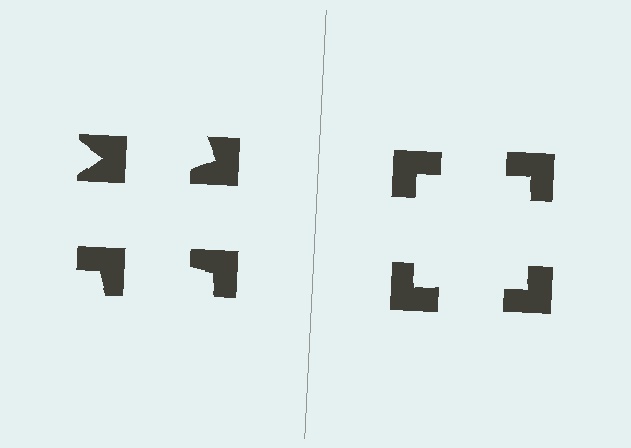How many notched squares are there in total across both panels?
8 — 4 on each side.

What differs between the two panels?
The notched squares are positioned identically on both sides; only the wedge orientations differ. On the right they align to a square; on the left they are misaligned.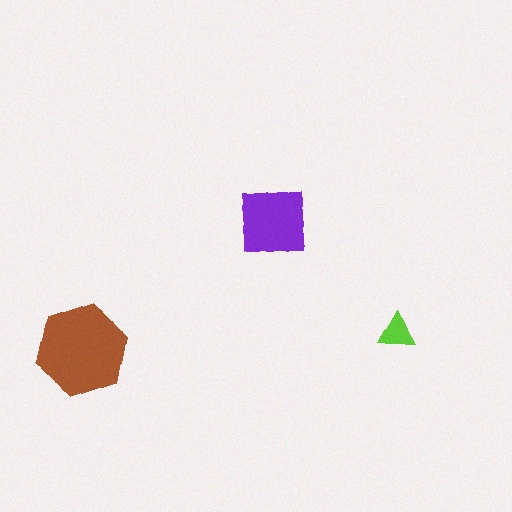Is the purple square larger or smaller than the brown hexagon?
Smaller.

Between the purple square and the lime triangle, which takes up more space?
The purple square.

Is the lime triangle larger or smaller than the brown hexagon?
Smaller.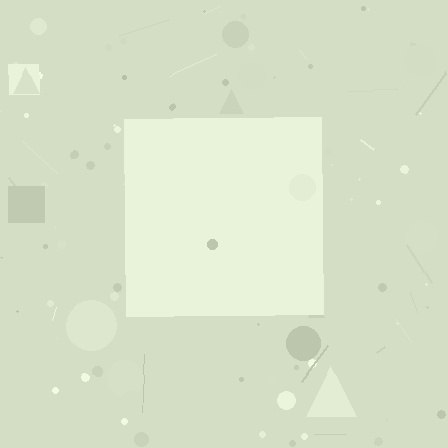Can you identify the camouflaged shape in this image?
The camouflaged shape is a square.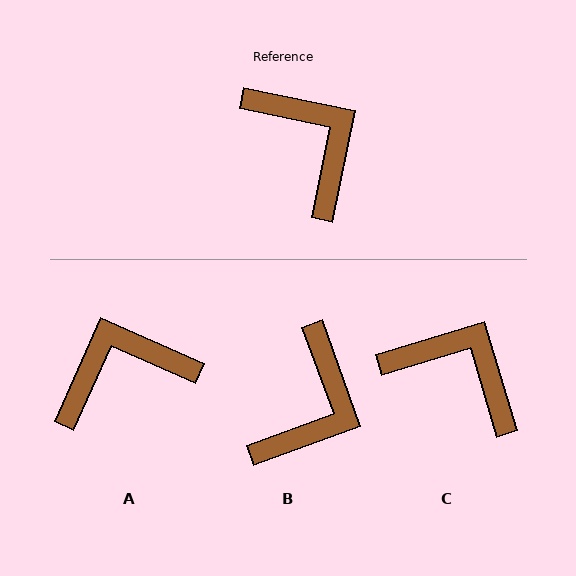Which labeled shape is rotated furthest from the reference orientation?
A, about 78 degrees away.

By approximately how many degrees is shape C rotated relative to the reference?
Approximately 28 degrees counter-clockwise.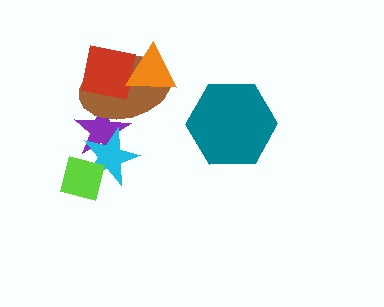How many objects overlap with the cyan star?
2 objects overlap with the cyan star.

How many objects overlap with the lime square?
1 object overlaps with the lime square.